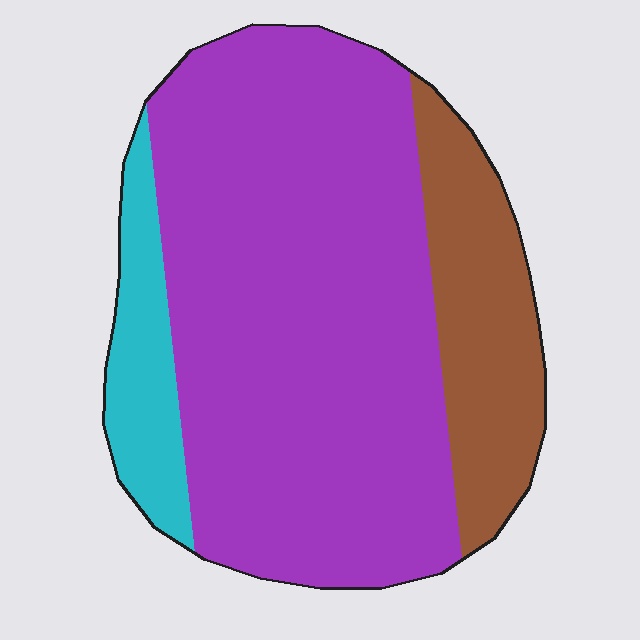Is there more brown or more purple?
Purple.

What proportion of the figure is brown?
Brown takes up about one fifth (1/5) of the figure.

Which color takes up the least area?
Cyan, at roughly 10%.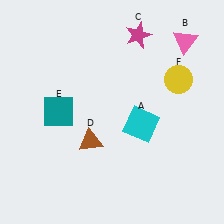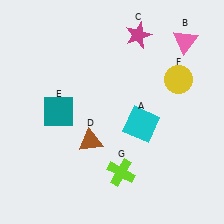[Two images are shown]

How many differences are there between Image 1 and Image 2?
There is 1 difference between the two images.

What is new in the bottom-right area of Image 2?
A lime cross (G) was added in the bottom-right area of Image 2.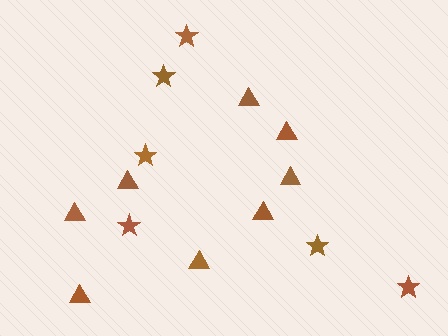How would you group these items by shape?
There are 2 groups: one group of stars (6) and one group of triangles (8).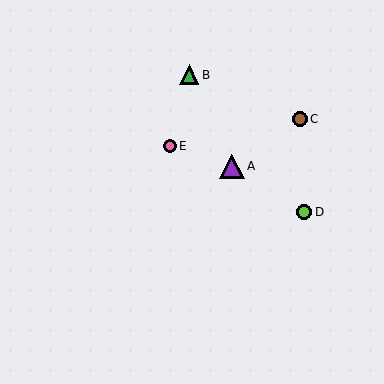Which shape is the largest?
The purple triangle (labeled A) is the largest.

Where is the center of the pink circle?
The center of the pink circle is at (170, 146).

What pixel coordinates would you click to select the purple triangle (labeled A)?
Click at (232, 166) to select the purple triangle A.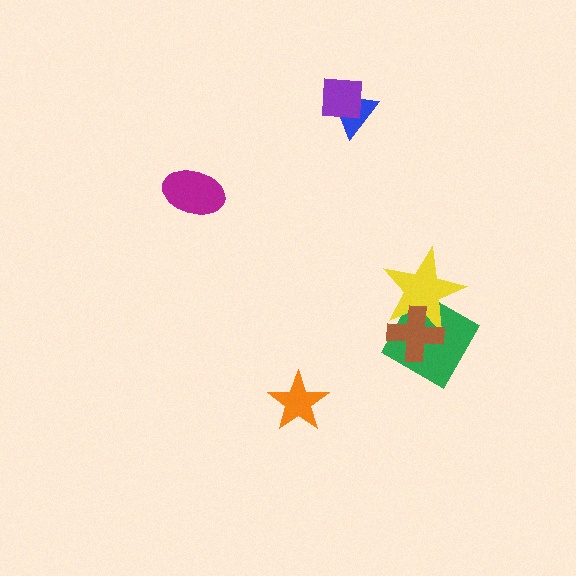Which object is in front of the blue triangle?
The purple square is in front of the blue triangle.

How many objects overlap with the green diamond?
2 objects overlap with the green diamond.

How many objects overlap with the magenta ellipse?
0 objects overlap with the magenta ellipse.